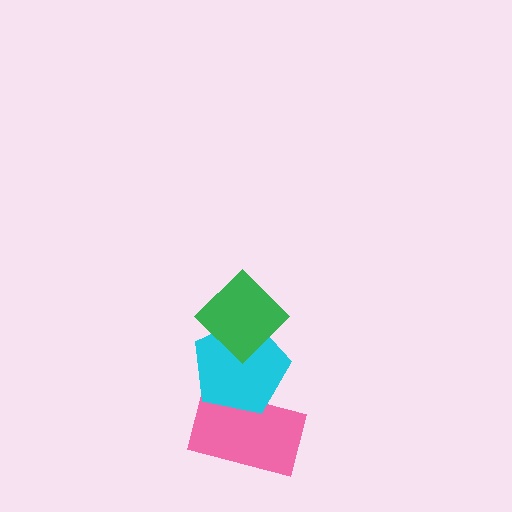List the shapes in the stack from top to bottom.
From top to bottom: the green diamond, the cyan pentagon, the pink rectangle.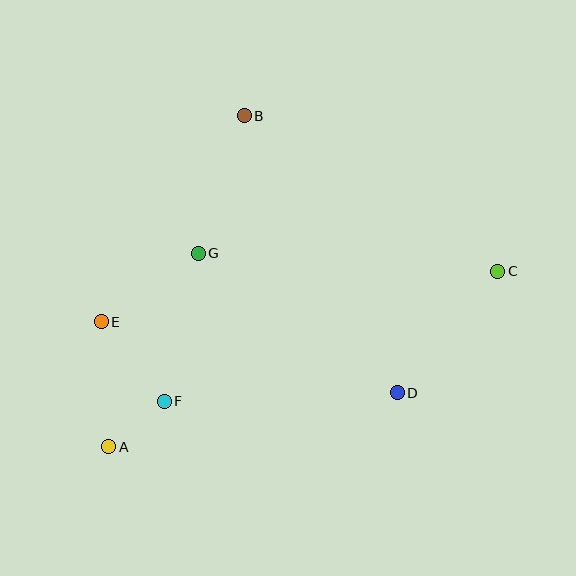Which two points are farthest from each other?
Points A and C are farthest from each other.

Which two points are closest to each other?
Points A and F are closest to each other.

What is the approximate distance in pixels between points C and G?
The distance between C and G is approximately 300 pixels.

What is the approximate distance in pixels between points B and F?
The distance between B and F is approximately 296 pixels.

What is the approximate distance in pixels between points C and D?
The distance between C and D is approximately 157 pixels.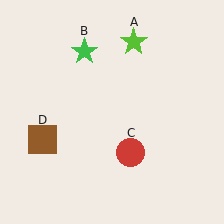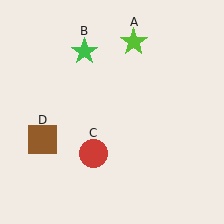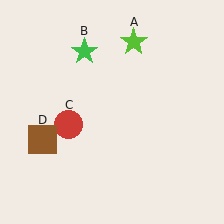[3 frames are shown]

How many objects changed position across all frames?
1 object changed position: red circle (object C).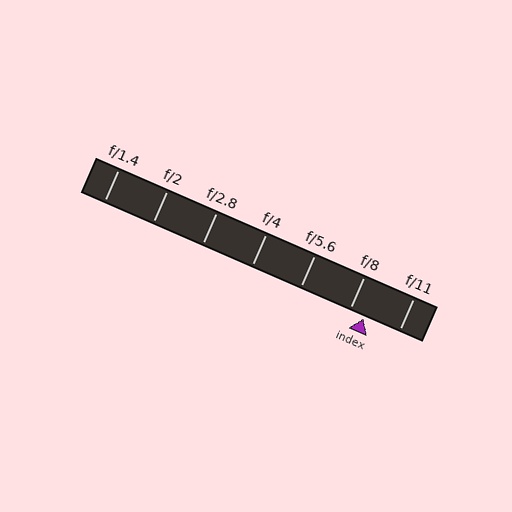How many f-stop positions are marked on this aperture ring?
There are 7 f-stop positions marked.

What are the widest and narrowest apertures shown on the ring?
The widest aperture shown is f/1.4 and the narrowest is f/11.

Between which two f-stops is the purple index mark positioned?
The index mark is between f/8 and f/11.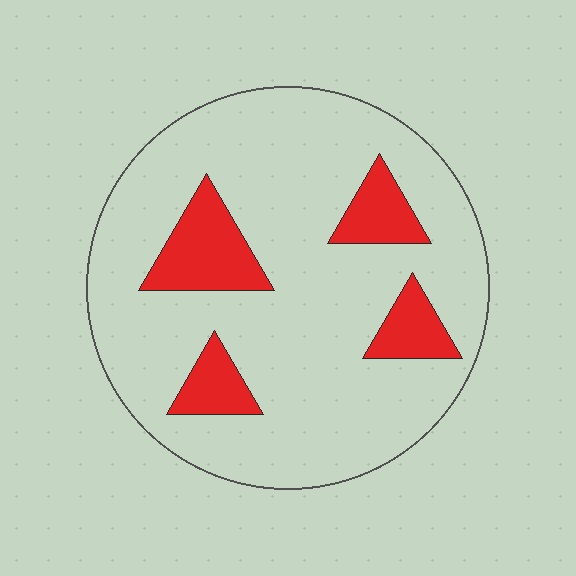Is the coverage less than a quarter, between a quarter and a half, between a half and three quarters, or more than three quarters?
Less than a quarter.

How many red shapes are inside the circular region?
4.